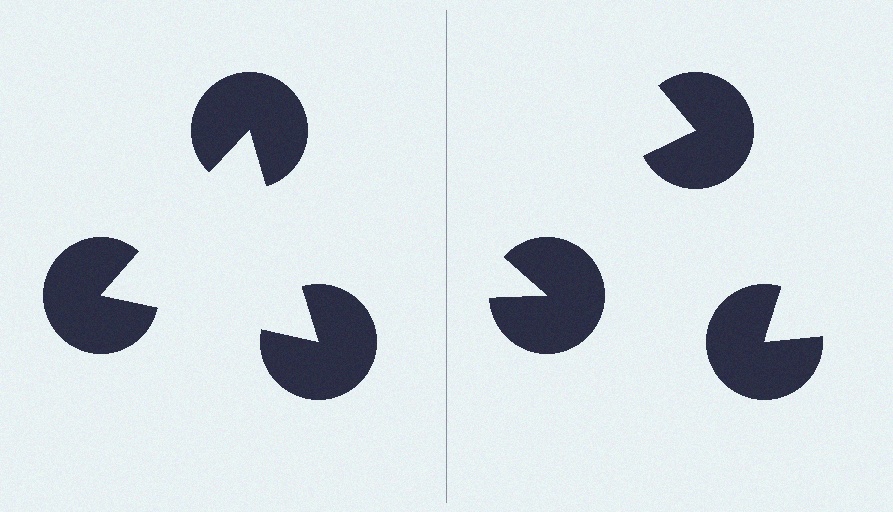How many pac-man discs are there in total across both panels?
6 — 3 on each side.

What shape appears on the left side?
An illusory triangle.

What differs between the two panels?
The pac-man discs are positioned identically on both sides; only the wedge orientations differ. On the left they align to a triangle; on the right they are misaligned.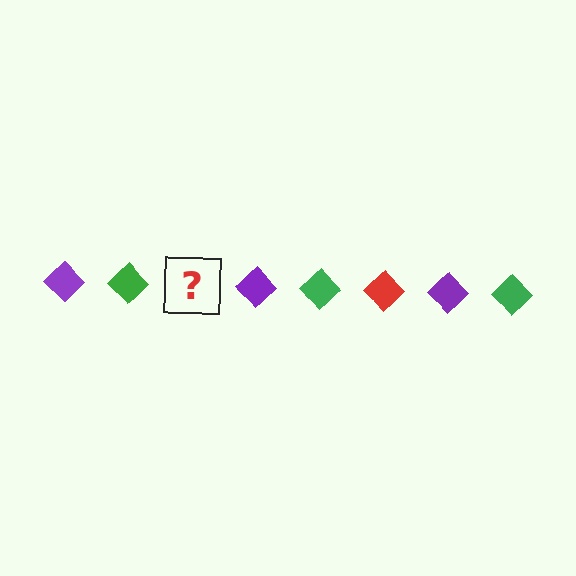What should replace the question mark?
The question mark should be replaced with a red diamond.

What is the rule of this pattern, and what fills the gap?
The rule is that the pattern cycles through purple, green, red diamonds. The gap should be filled with a red diamond.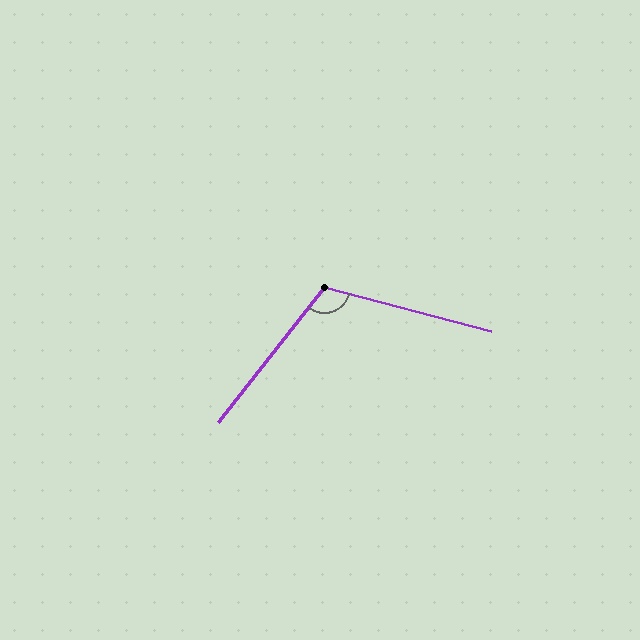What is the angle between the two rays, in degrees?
Approximately 113 degrees.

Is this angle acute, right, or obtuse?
It is obtuse.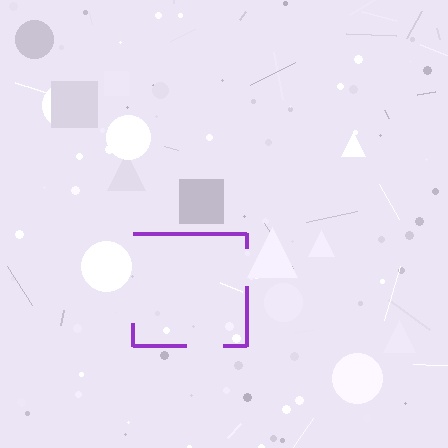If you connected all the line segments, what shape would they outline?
They would outline a square.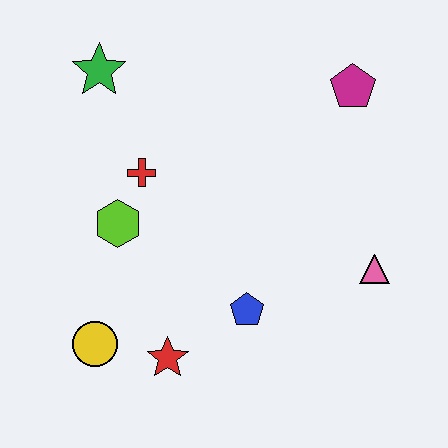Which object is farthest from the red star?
The magenta pentagon is farthest from the red star.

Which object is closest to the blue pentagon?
The red star is closest to the blue pentagon.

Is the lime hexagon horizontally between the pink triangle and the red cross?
No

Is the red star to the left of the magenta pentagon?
Yes